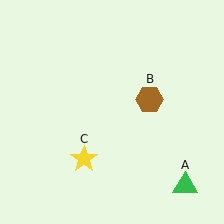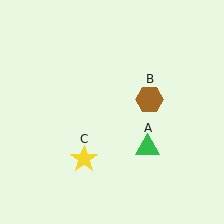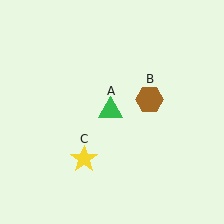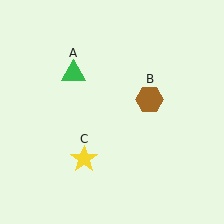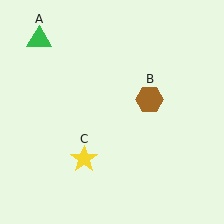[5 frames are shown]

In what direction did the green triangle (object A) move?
The green triangle (object A) moved up and to the left.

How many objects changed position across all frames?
1 object changed position: green triangle (object A).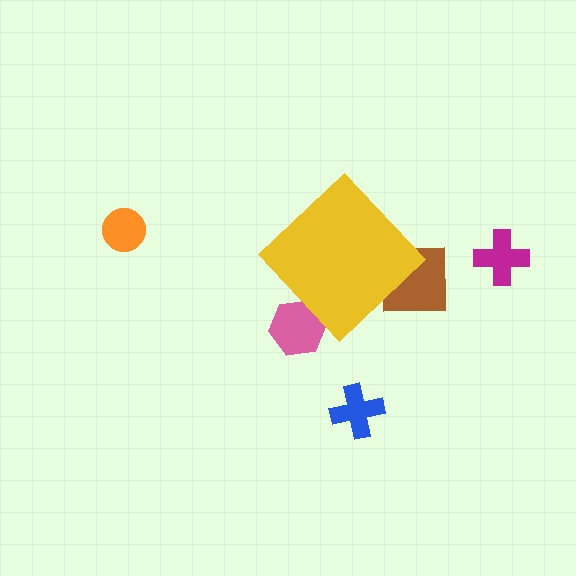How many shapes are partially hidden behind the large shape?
2 shapes are partially hidden.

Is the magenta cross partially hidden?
No, the magenta cross is fully visible.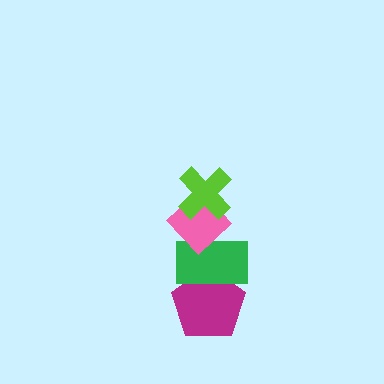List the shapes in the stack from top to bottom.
From top to bottom: the lime cross, the pink diamond, the green rectangle, the magenta pentagon.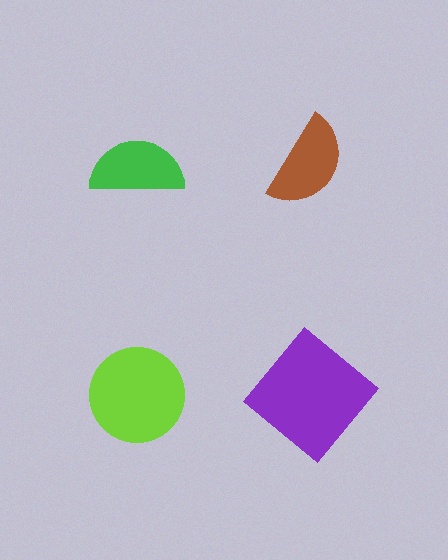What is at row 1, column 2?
A brown semicircle.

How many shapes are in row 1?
2 shapes.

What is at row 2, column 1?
A lime circle.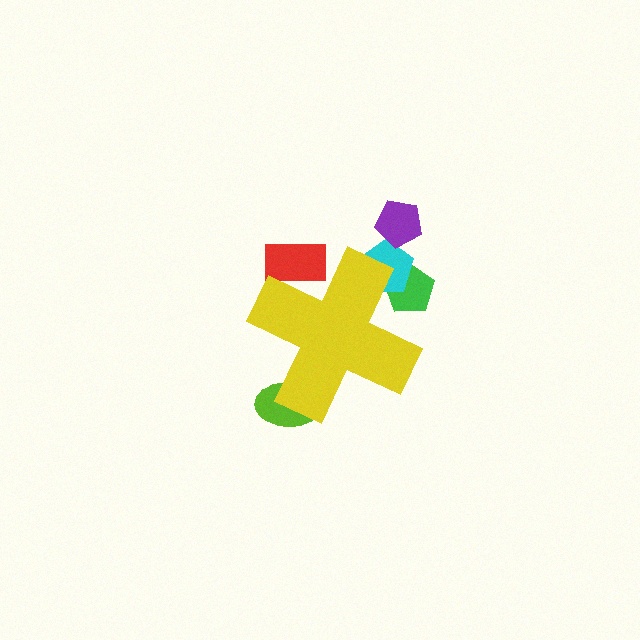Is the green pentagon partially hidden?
Yes, the green pentagon is partially hidden behind the yellow cross.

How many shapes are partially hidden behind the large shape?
4 shapes are partially hidden.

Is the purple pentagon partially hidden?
No, the purple pentagon is fully visible.